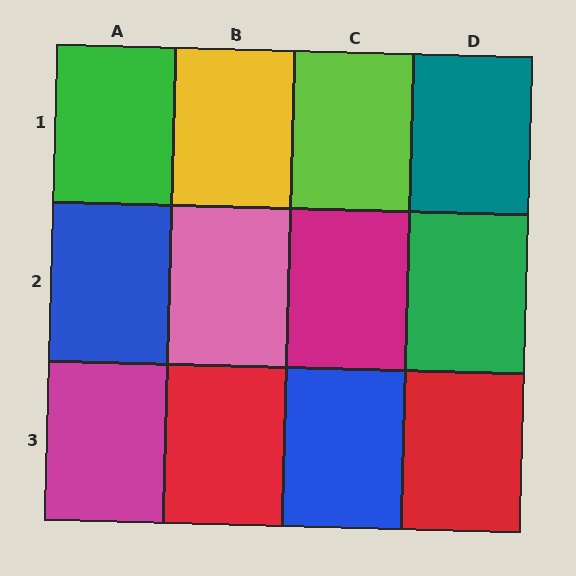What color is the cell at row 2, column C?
Magenta.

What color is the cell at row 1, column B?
Yellow.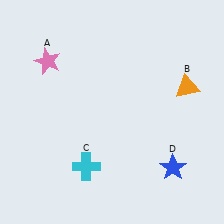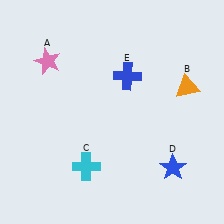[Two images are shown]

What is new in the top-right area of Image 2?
A blue cross (E) was added in the top-right area of Image 2.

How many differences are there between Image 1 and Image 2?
There is 1 difference between the two images.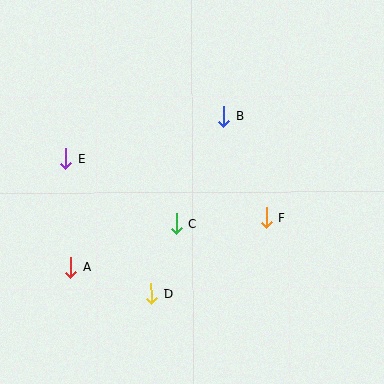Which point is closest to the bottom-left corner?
Point A is closest to the bottom-left corner.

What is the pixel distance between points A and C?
The distance between A and C is 114 pixels.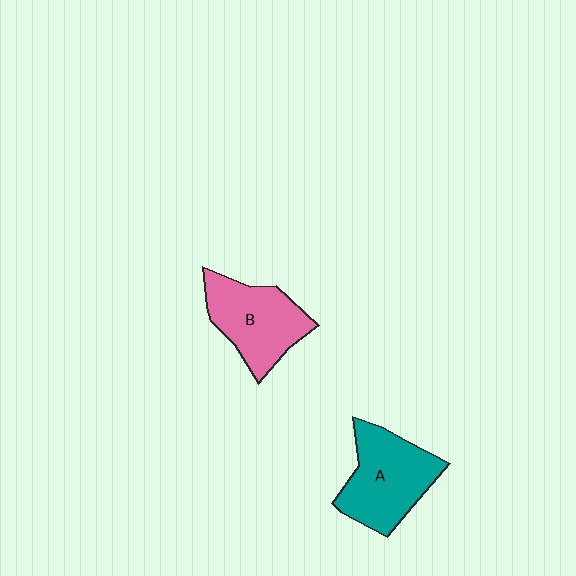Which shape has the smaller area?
Shape B (pink).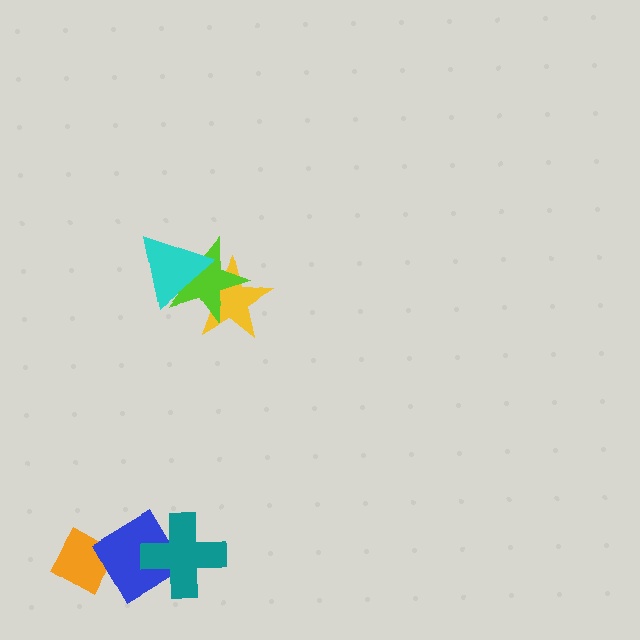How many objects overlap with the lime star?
2 objects overlap with the lime star.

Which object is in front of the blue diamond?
The teal cross is in front of the blue diamond.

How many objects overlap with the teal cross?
1 object overlaps with the teal cross.